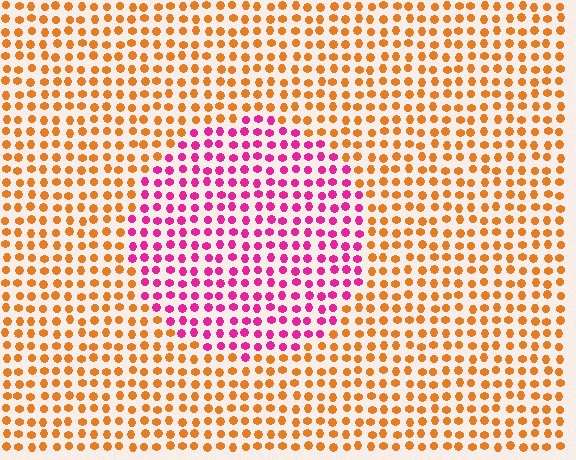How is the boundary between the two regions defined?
The boundary is defined purely by a slight shift in hue (about 66 degrees). Spacing, size, and orientation are identical on both sides.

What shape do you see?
I see a circle.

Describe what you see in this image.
The image is filled with small orange elements in a uniform arrangement. A circle-shaped region is visible where the elements are tinted to a slightly different hue, forming a subtle color boundary.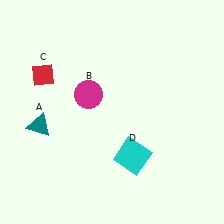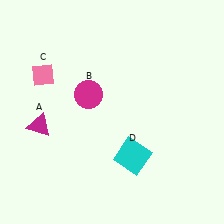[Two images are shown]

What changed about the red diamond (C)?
In Image 1, C is red. In Image 2, it changed to pink.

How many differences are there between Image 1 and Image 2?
There are 2 differences between the two images.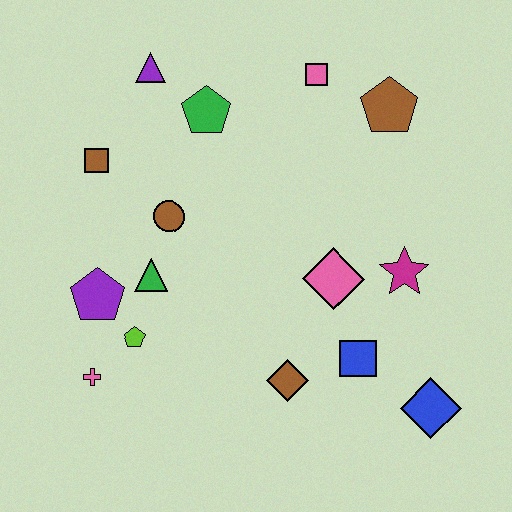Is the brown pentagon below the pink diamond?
No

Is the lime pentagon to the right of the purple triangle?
No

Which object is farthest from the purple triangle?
The blue diamond is farthest from the purple triangle.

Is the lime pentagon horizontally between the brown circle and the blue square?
No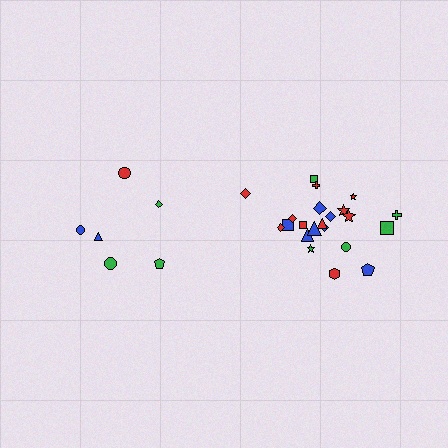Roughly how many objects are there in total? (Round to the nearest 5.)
Roughly 30 objects in total.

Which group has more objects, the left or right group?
The right group.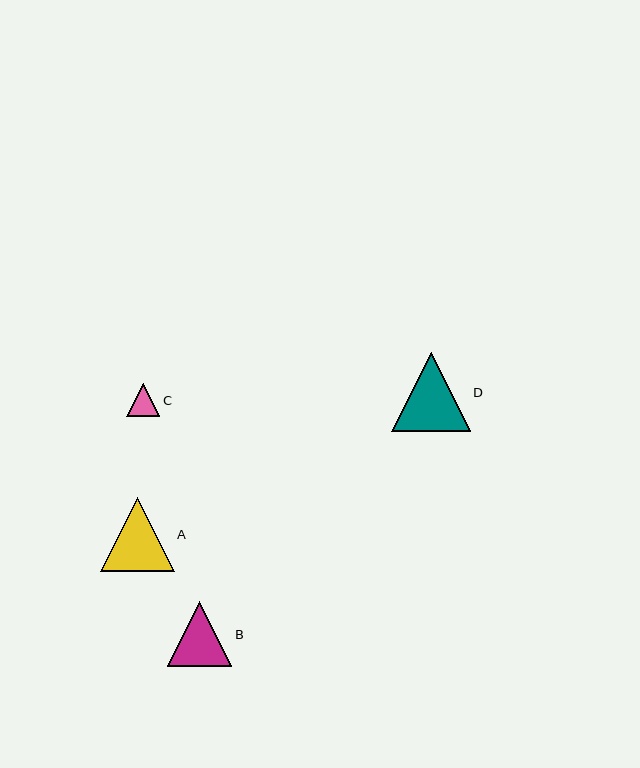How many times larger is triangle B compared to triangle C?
Triangle B is approximately 2.0 times the size of triangle C.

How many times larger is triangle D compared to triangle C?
Triangle D is approximately 2.4 times the size of triangle C.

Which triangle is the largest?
Triangle D is the largest with a size of approximately 78 pixels.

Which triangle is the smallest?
Triangle C is the smallest with a size of approximately 33 pixels.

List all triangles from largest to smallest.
From largest to smallest: D, A, B, C.